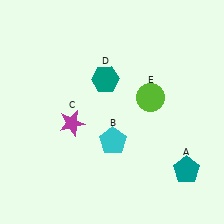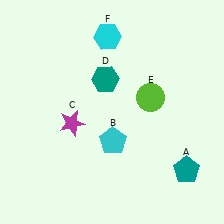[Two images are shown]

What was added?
A cyan hexagon (F) was added in Image 2.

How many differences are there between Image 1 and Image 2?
There is 1 difference between the two images.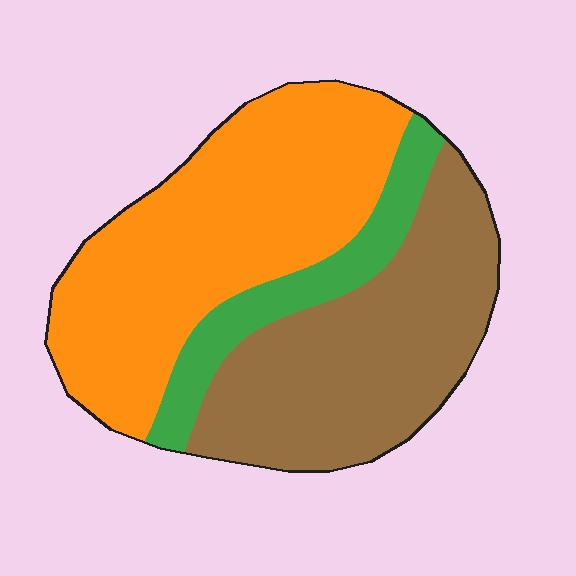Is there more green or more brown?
Brown.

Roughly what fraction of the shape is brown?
Brown covers roughly 40% of the shape.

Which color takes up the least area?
Green, at roughly 15%.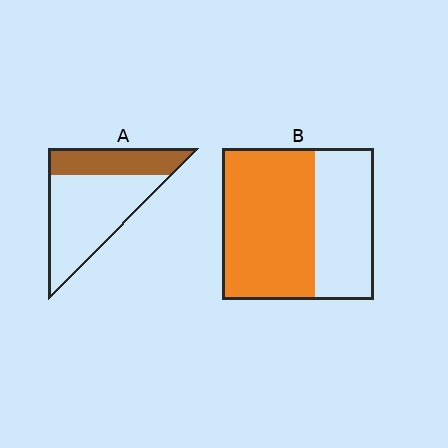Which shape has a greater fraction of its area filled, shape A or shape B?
Shape B.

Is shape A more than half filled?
No.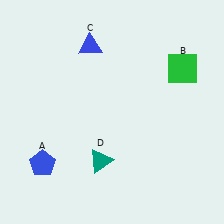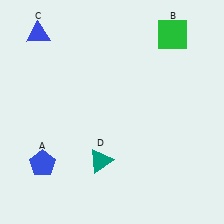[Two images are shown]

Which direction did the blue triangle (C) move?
The blue triangle (C) moved left.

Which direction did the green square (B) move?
The green square (B) moved up.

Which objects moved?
The objects that moved are: the green square (B), the blue triangle (C).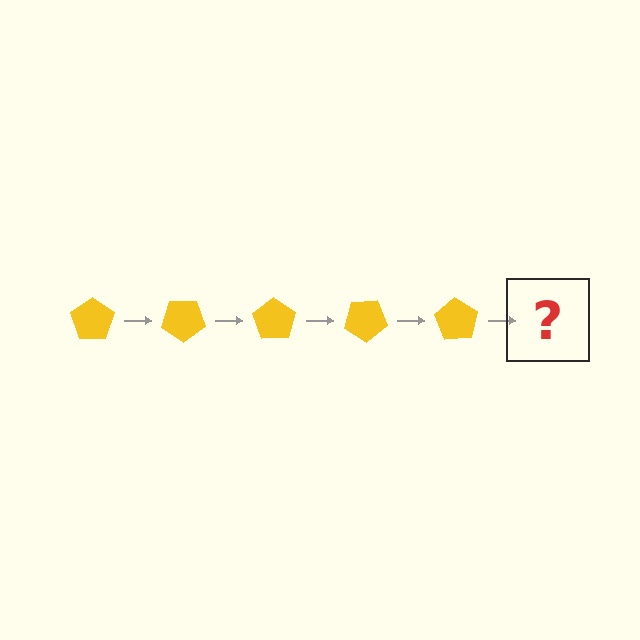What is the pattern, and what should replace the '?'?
The pattern is that the pentagon rotates 35 degrees each step. The '?' should be a yellow pentagon rotated 175 degrees.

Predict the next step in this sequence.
The next step is a yellow pentagon rotated 175 degrees.